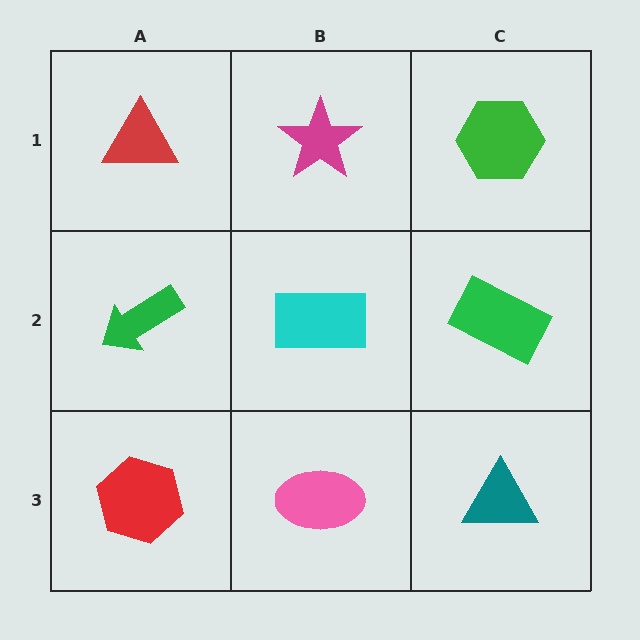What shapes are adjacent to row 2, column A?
A red triangle (row 1, column A), a red hexagon (row 3, column A), a cyan rectangle (row 2, column B).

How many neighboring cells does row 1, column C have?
2.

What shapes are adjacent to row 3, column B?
A cyan rectangle (row 2, column B), a red hexagon (row 3, column A), a teal triangle (row 3, column C).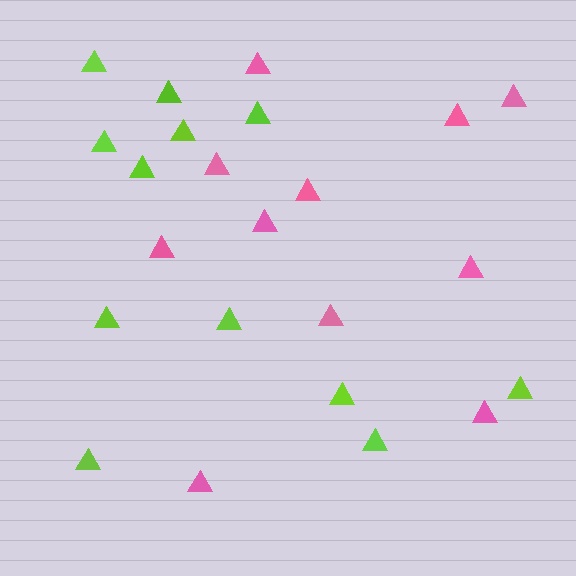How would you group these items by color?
There are 2 groups: one group of pink triangles (11) and one group of lime triangles (12).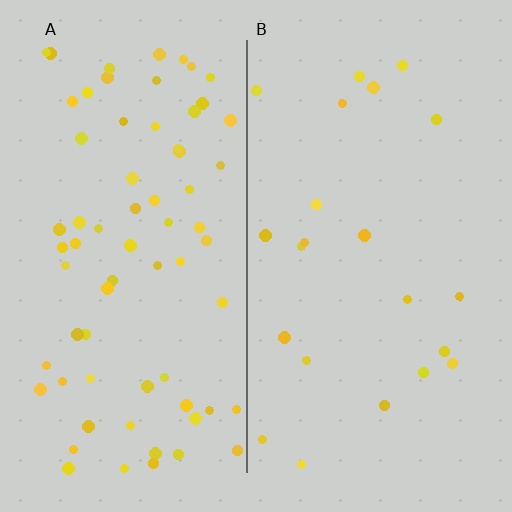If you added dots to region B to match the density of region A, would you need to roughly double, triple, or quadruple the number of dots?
Approximately triple.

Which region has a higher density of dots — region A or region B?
A (the left).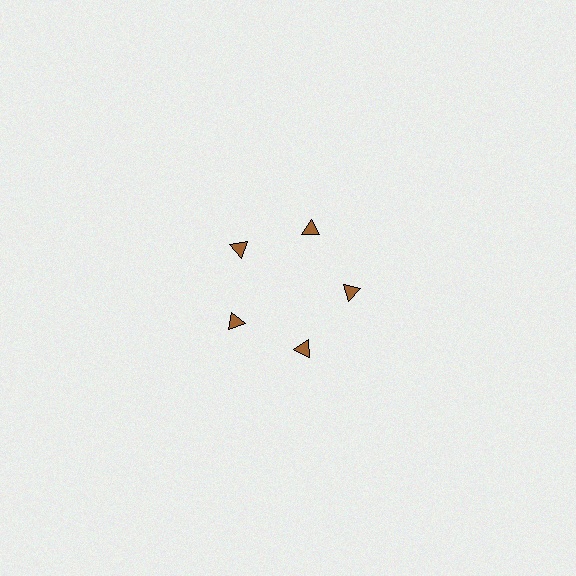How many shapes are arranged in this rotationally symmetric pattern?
There are 5 shapes, arranged in 5 groups of 1.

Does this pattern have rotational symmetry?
Yes, this pattern has 5-fold rotational symmetry. It looks the same after rotating 72 degrees around the center.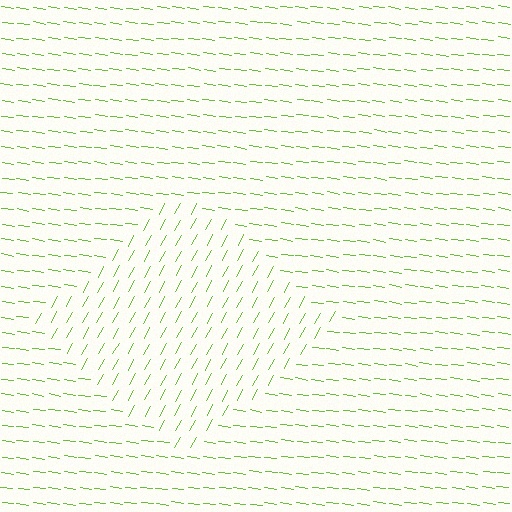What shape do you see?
I see a diamond.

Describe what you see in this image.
The image is filled with small lime line segments. A diamond region in the image has lines oriented differently from the surrounding lines, creating a visible texture boundary.